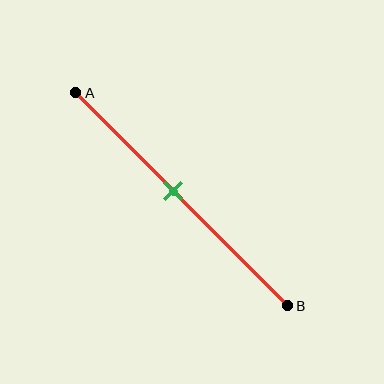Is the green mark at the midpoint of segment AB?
No, the mark is at about 45% from A, not at the 50% midpoint.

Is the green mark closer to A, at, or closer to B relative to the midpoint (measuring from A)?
The green mark is closer to point A than the midpoint of segment AB.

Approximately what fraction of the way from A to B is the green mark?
The green mark is approximately 45% of the way from A to B.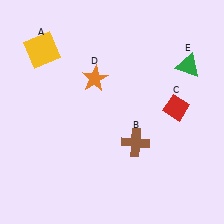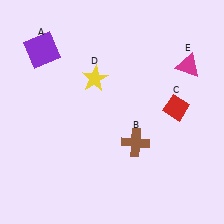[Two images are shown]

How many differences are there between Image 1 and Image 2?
There are 3 differences between the two images.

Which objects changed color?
A changed from yellow to purple. D changed from orange to yellow. E changed from green to magenta.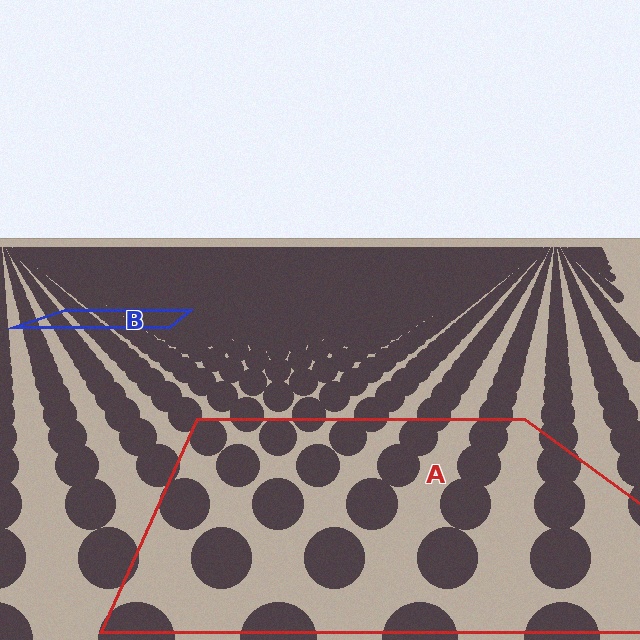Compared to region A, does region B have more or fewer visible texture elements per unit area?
Region B has more texture elements per unit area — they are packed more densely because it is farther away.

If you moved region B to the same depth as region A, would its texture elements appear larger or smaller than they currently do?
They would appear larger. At a closer depth, the same texture elements are projected at a bigger on-screen size.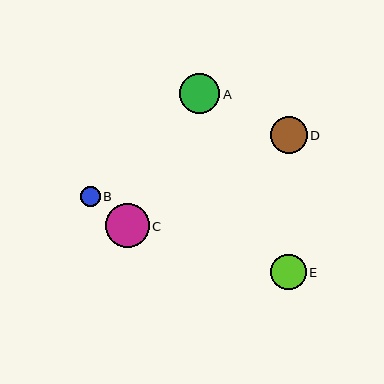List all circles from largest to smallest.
From largest to smallest: C, A, D, E, B.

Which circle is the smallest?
Circle B is the smallest with a size of approximately 20 pixels.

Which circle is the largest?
Circle C is the largest with a size of approximately 44 pixels.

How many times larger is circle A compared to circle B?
Circle A is approximately 2.0 times the size of circle B.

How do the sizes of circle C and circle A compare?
Circle C and circle A are approximately the same size.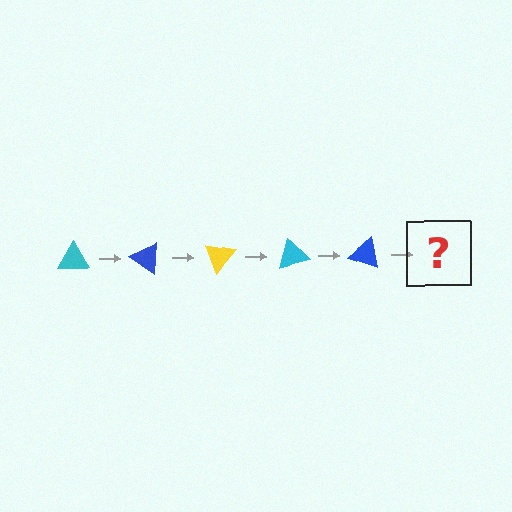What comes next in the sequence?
The next element should be a yellow triangle, rotated 175 degrees from the start.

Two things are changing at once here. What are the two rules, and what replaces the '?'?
The two rules are that it rotates 35 degrees each step and the color cycles through cyan, blue, and yellow. The '?' should be a yellow triangle, rotated 175 degrees from the start.